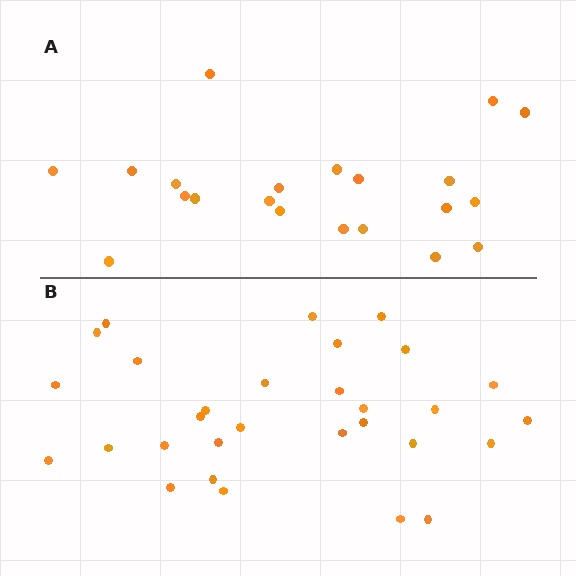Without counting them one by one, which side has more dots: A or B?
Region B (the bottom region) has more dots.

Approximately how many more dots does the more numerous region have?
Region B has roughly 8 or so more dots than region A.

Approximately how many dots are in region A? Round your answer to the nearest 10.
About 20 dots. (The exact count is 21, which rounds to 20.)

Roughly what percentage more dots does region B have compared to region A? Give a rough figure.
About 45% more.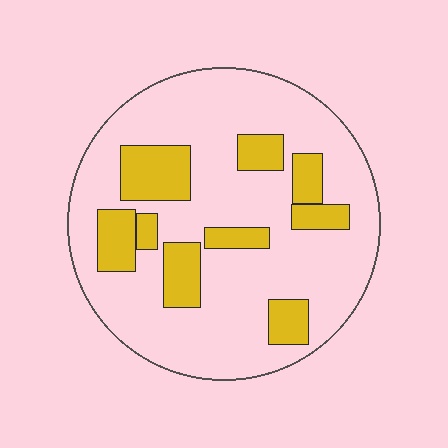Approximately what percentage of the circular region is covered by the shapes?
Approximately 25%.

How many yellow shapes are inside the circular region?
9.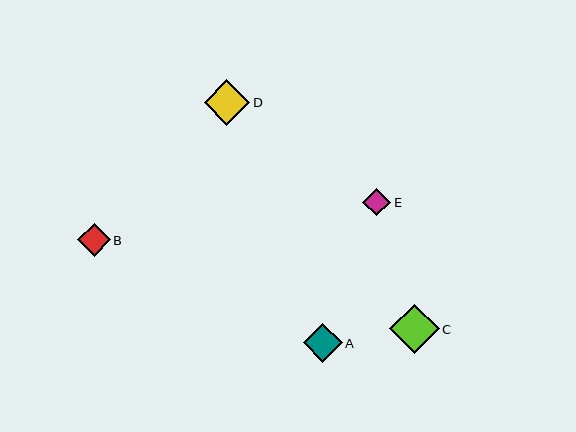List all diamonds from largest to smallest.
From largest to smallest: C, D, A, B, E.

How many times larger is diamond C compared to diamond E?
Diamond C is approximately 1.8 times the size of diamond E.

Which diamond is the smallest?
Diamond E is the smallest with a size of approximately 28 pixels.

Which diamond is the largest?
Diamond C is the largest with a size of approximately 50 pixels.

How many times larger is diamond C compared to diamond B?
Diamond C is approximately 1.5 times the size of diamond B.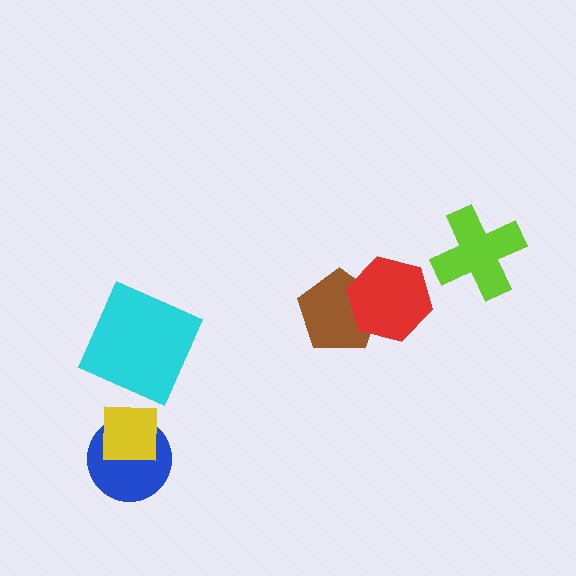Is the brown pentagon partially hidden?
Yes, it is partially covered by another shape.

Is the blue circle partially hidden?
Yes, it is partially covered by another shape.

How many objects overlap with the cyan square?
0 objects overlap with the cyan square.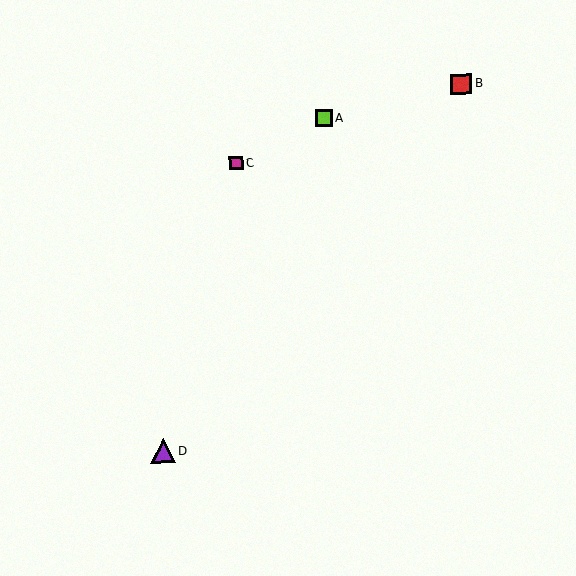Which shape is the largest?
The purple triangle (labeled D) is the largest.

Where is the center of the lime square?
The center of the lime square is at (323, 118).